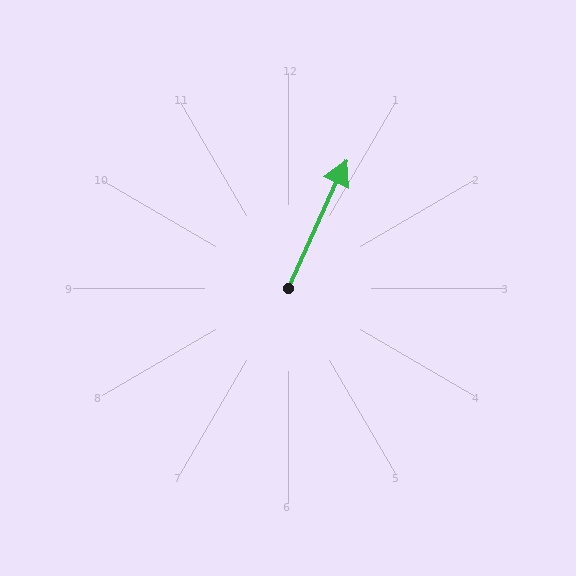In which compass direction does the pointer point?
Northeast.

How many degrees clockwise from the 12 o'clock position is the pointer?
Approximately 25 degrees.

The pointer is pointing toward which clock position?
Roughly 1 o'clock.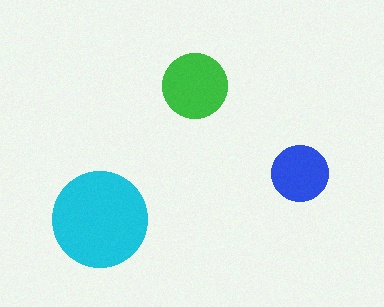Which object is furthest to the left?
The cyan circle is leftmost.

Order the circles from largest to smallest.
the cyan one, the green one, the blue one.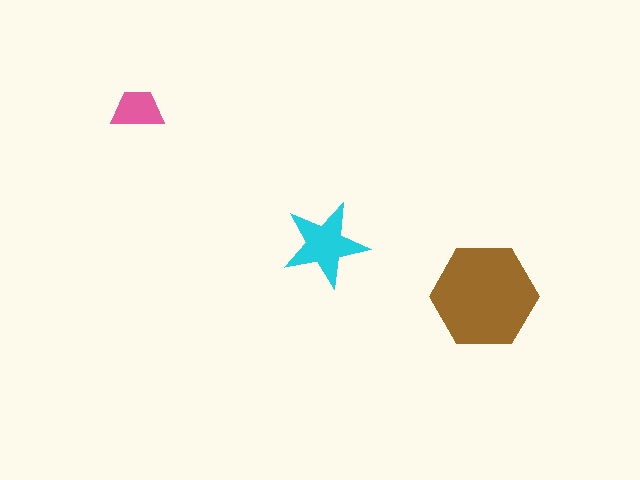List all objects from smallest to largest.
The pink trapezoid, the cyan star, the brown hexagon.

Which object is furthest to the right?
The brown hexagon is rightmost.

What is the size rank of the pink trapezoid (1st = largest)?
3rd.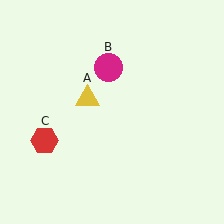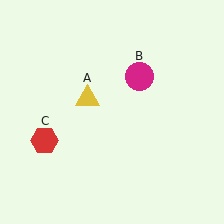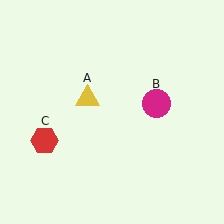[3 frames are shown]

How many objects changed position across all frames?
1 object changed position: magenta circle (object B).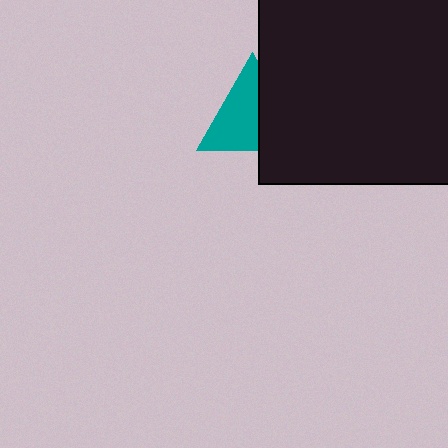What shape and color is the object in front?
The object in front is a black square.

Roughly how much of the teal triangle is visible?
About half of it is visible (roughly 58%).